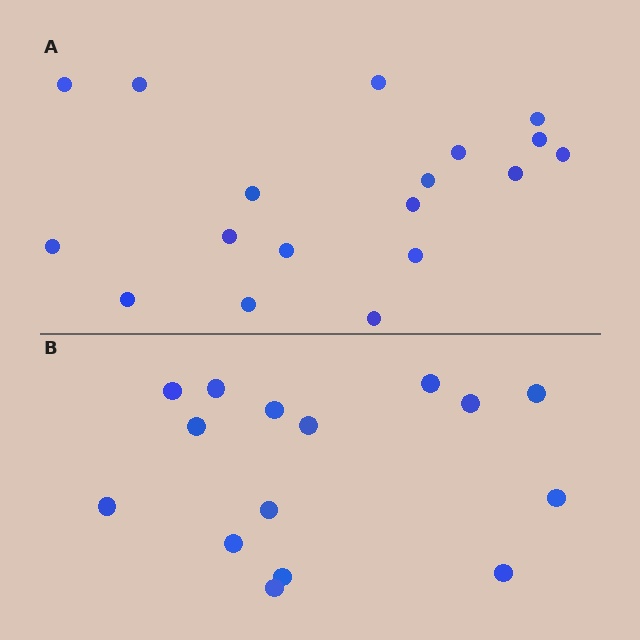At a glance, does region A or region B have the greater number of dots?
Region A (the top region) has more dots.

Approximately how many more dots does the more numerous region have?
Region A has just a few more — roughly 2 or 3 more dots than region B.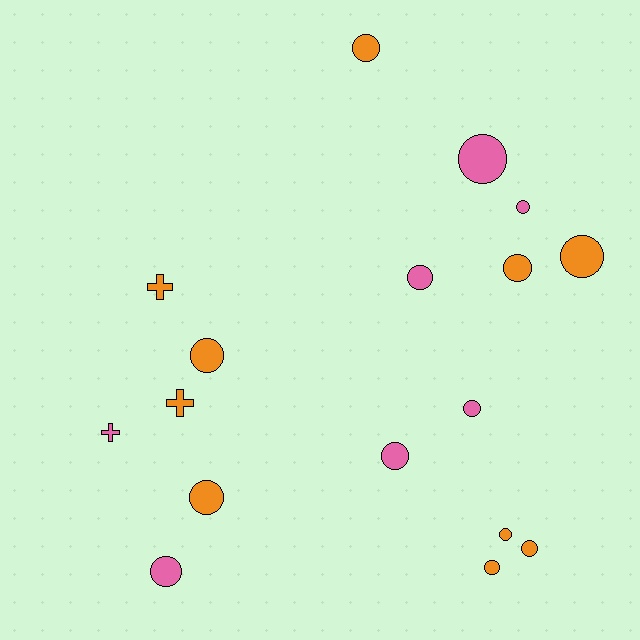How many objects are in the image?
There are 17 objects.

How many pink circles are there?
There are 6 pink circles.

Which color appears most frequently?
Orange, with 10 objects.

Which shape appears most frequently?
Circle, with 14 objects.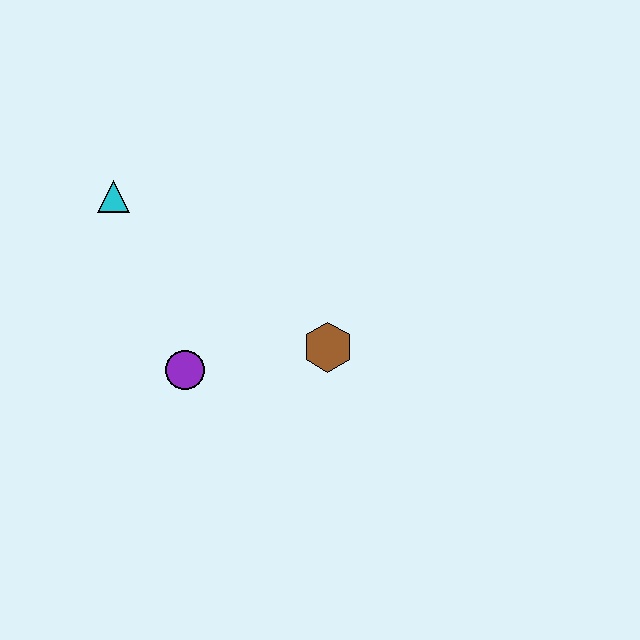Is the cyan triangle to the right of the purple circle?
No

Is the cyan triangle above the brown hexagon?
Yes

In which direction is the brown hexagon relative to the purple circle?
The brown hexagon is to the right of the purple circle.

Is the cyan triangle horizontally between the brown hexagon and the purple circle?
No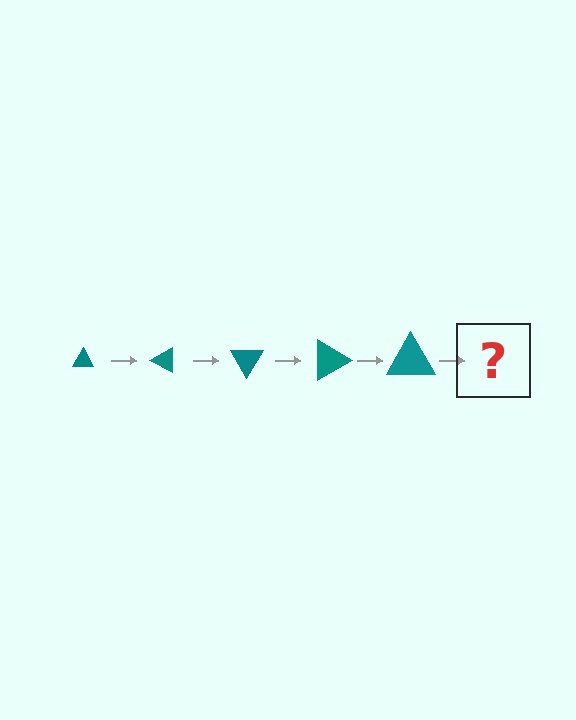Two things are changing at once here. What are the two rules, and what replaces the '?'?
The two rules are that the triangle grows larger each step and it rotates 30 degrees each step. The '?' should be a triangle, larger than the previous one and rotated 150 degrees from the start.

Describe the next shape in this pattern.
It should be a triangle, larger than the previous one and rotated 150 degrees from the start.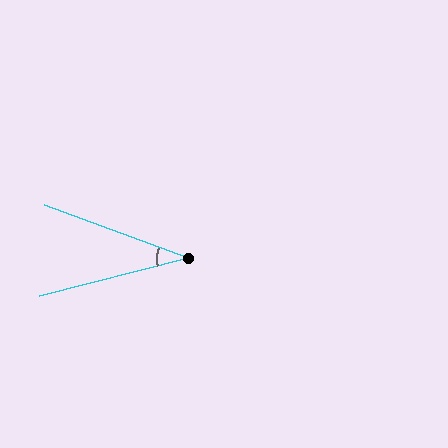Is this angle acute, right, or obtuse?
It is acute.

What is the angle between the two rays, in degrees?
Approximately 35 degrees.